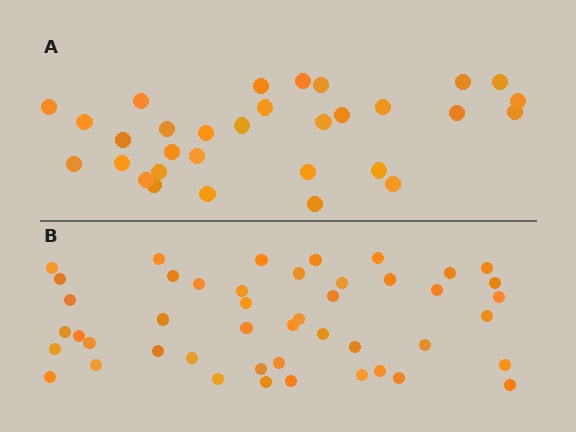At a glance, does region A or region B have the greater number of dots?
Region B (the bottom region) has more dots.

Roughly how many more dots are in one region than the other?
Region B has approximately 15 more dots than region A.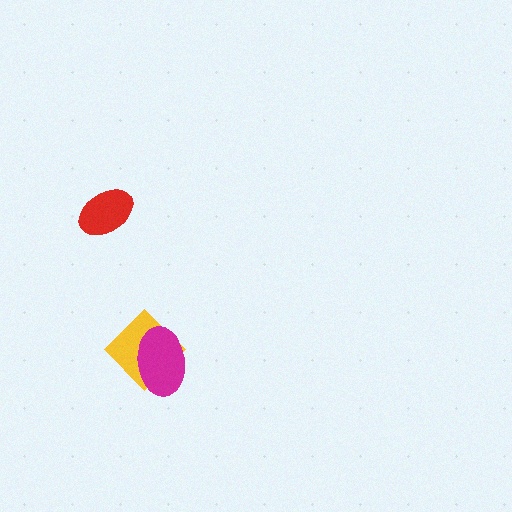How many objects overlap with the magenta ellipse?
1 object overlaps with the magenta ellipse.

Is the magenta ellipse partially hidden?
No, no other shape covers it.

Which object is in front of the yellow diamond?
The magenta ellipse is in front of the yellow diamond.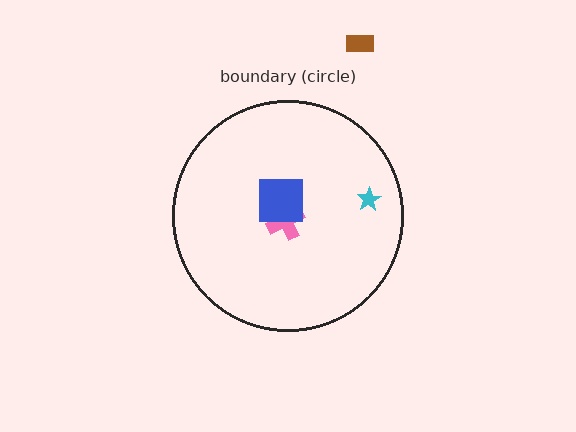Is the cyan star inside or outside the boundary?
Inside.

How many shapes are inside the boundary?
3 inside, 1 outside.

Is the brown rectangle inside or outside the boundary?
Outside.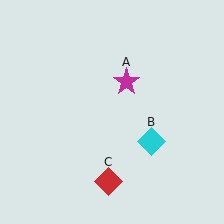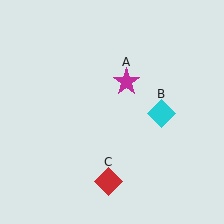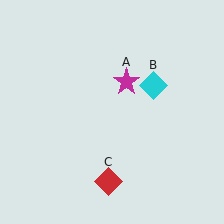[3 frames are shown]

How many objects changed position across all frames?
1 object changed position: cyan diamond (object B).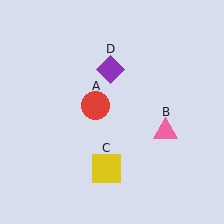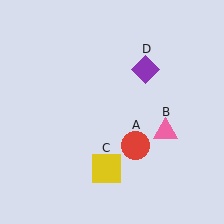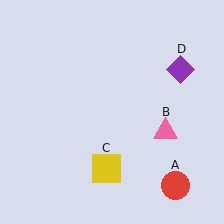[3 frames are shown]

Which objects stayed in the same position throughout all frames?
Pink triangle (object B) and yellow square (object C) remained stationary.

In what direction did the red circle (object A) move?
The red circle (object A) moved down and to the right.